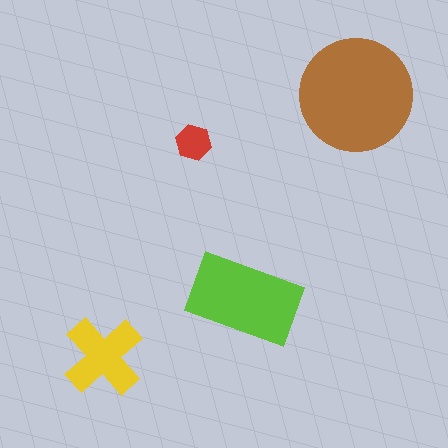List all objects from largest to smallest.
The brown circle, the lime rectangle, the yellow cross, the red hexagon.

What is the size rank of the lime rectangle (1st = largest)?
2nd.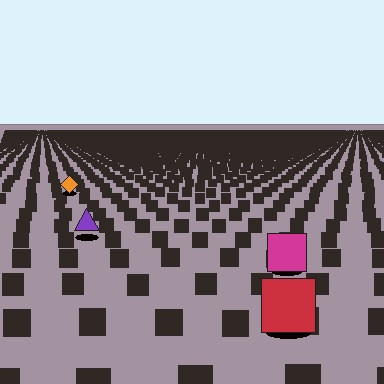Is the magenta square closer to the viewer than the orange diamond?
Yes. The magenta square is closer — you can tell from the texture gradient: the ground texture is coarser near it.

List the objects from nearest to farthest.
From nearest to farthest: the red square, the magenta square, the purple triangle, the orange diamond.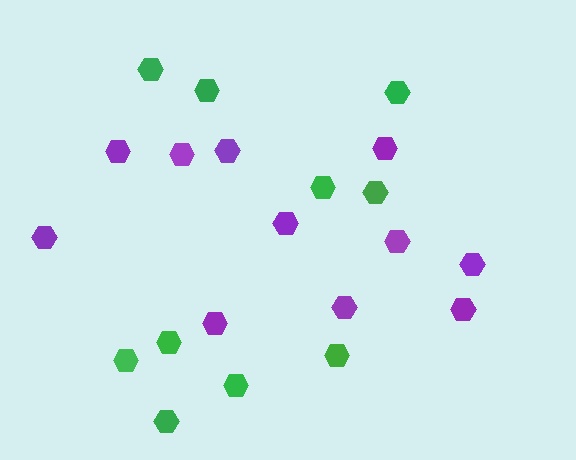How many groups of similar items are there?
There are 2 groups: one group of purple hexagons (11) and one group of green hexagons (10).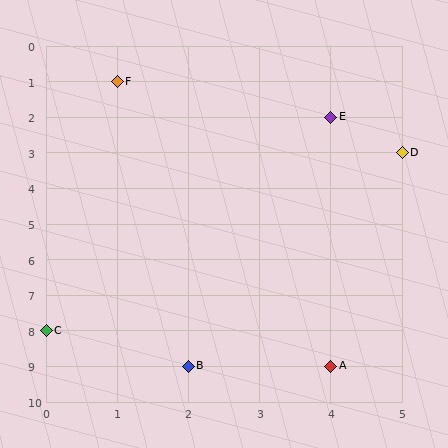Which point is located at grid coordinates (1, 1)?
Point F is at (1, 1).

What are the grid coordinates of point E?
Point E is at grid coordinates (4, 2).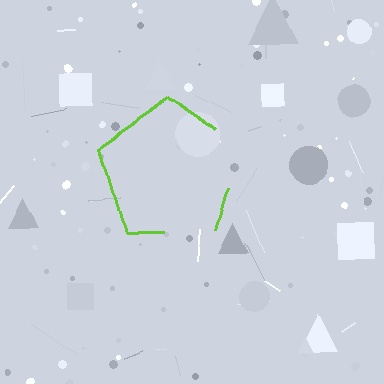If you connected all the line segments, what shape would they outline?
They would outline a pentagon.